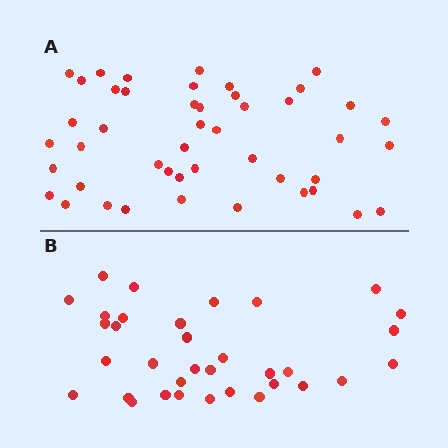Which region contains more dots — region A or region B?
Region A (the top region) has more dots.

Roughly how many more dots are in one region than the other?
Region A has roughly 12 or so more dots than region B.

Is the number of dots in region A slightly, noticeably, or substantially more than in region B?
Region A has noticeably more, but not dramatically so. The ratio is roughly 1.4 to 1.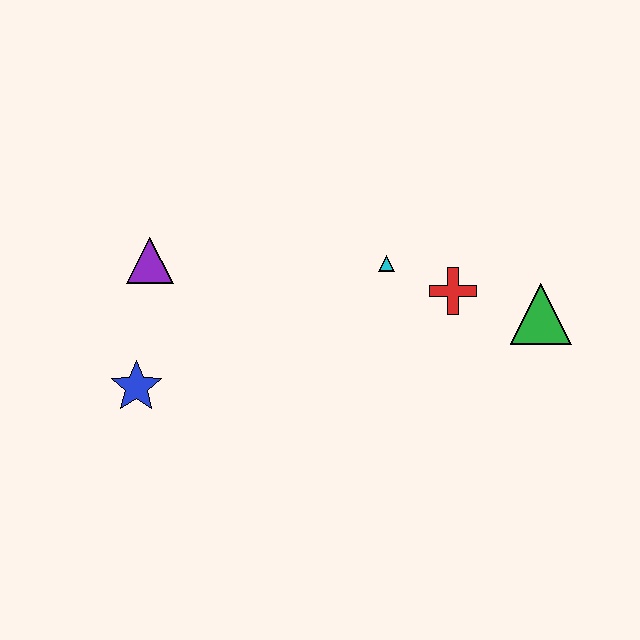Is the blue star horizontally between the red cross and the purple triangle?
No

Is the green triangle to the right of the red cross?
Yes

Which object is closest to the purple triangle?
The blue star is closest to the purple triangle.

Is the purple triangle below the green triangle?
No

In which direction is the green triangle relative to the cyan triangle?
The green triangle is to the right of the cyan triangle.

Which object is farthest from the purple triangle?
The green triangle is farthest from the purple triangle.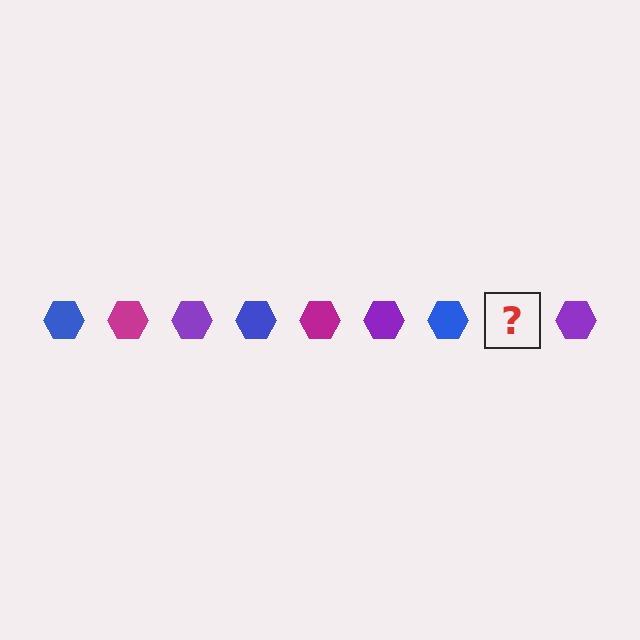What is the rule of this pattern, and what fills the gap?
The rule is that the pattern cycles through blue, magenta, purple hexagons. The gap should be filled with a magenta hexagon.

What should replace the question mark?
The question mark should be replaced with a magenta hexagon.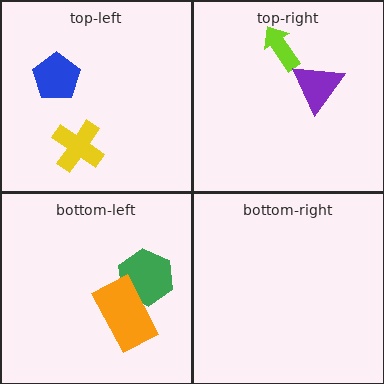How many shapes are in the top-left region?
2.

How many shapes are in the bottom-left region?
2.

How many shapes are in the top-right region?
2.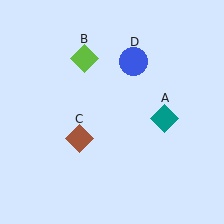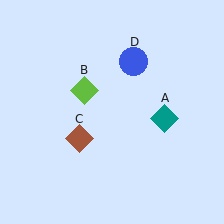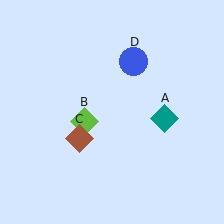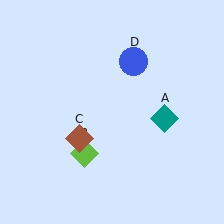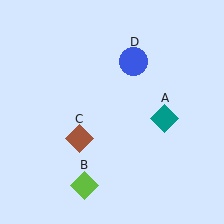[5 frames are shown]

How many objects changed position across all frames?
1 object changed position: lime diamond (object B).